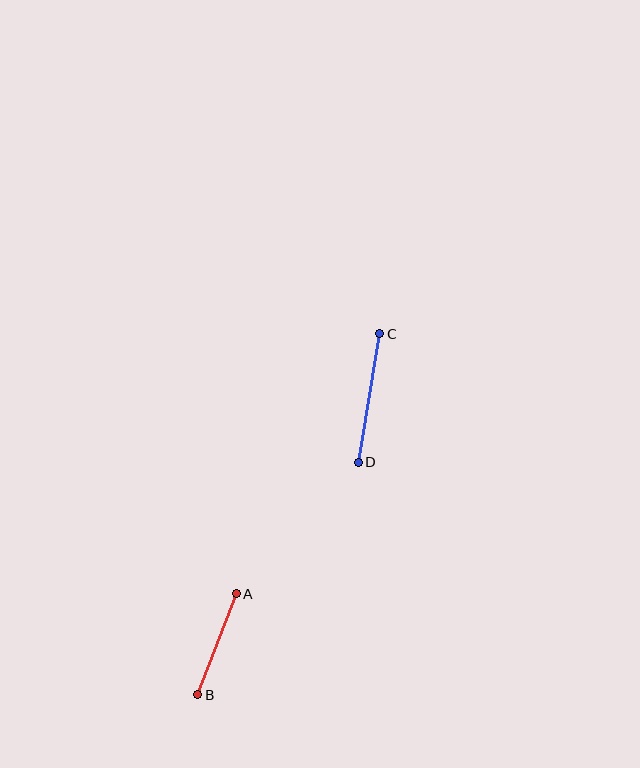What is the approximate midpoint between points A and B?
The midpoint is at approximately (217, 644) pixels.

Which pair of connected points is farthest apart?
Points C and D are farthest apart.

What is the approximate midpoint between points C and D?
The midpoint is at approximately (369, 398) pixels.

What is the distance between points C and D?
The distance is approximately 130 pixels.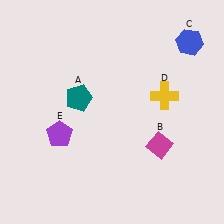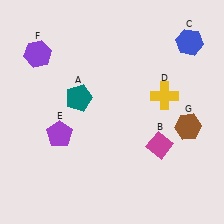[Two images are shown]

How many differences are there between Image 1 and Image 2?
There are 2 differences between the two images.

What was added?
A purple hexagon (F), a brown hexagon (G) were added in Image 2.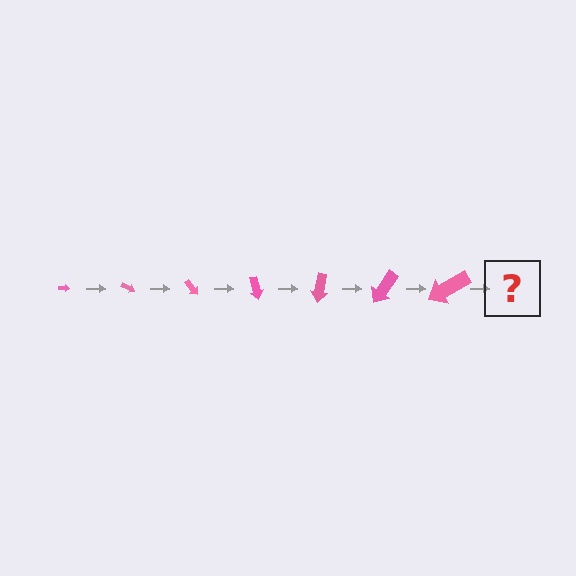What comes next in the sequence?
The next element should be an arrow, larger than the previous one and rotated 175 degrees from the start.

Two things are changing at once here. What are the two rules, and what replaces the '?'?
The two rules are that the arrow grows larger each step and it rotates 25 degrees each step. The '?' should be an arrow, larger than the previous one and rotated 175 degrees from the start.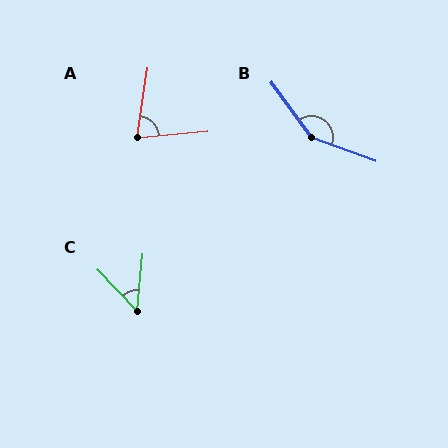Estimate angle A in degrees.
Approximately 76 degrees.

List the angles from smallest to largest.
C (49°), A (76°), B (146°).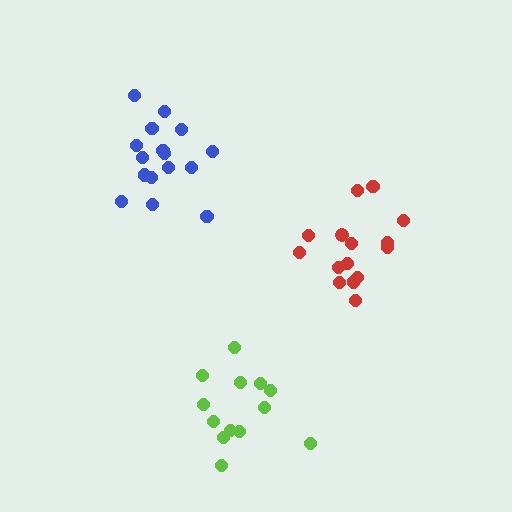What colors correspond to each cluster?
The clusters are colored: red, blue, lime.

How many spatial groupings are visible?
There are 3 spatial groupings.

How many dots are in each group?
Group 1: 15 dots, Group 2: 16 dots, Group 3: 14 dots (45 total).